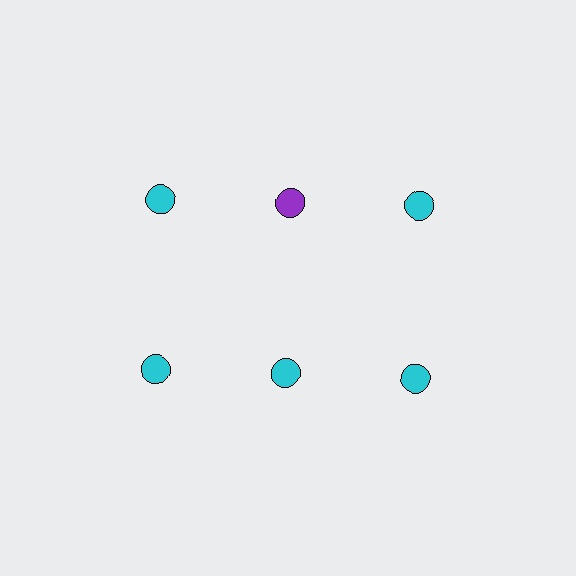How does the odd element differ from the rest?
It has a different color: purple instead of cyan.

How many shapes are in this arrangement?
There are 6 shapes arranged in a grid pattern.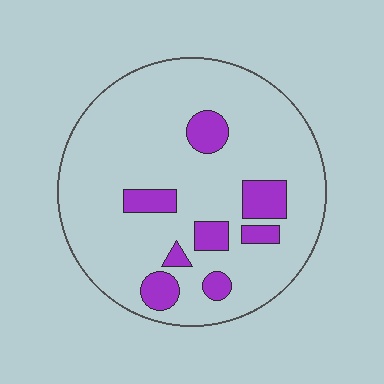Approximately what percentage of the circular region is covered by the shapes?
Approximately 15%.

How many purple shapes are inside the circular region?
8.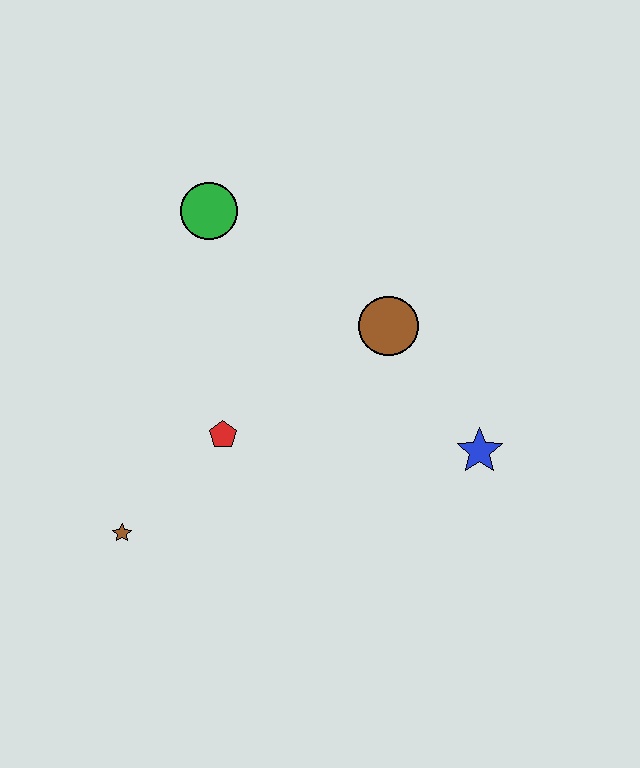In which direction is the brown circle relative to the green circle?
The brown circle is to the right of the green circle.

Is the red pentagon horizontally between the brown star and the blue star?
Yes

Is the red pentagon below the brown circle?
Yes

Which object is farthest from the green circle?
The blue star is farthest from the green circle.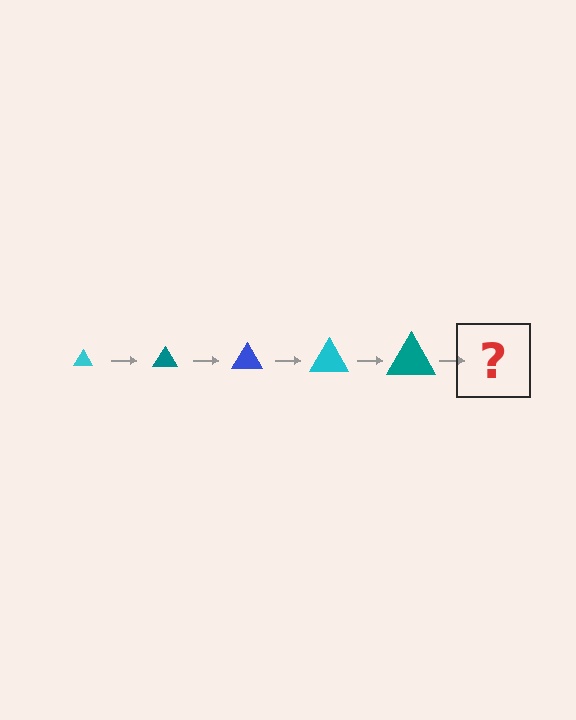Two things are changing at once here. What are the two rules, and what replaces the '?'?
The two rules are that the triangle grows larger each step and the color cycles through cyan, teal, and blue. The '?' should be a blue triangle, larger than the previous one.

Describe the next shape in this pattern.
It should be a blue triangle, larger than the previous one.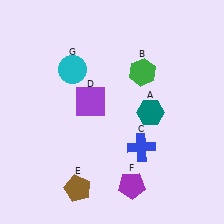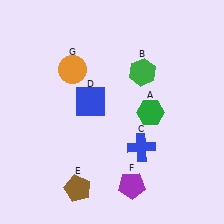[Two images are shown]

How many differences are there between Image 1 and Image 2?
There are 3 differences between the two images.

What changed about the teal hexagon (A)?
In Image 1, A is teal. In Image 2, it changed to green.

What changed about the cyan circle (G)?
In Image 1, G is cyan. In Image 2, it changed to orange.